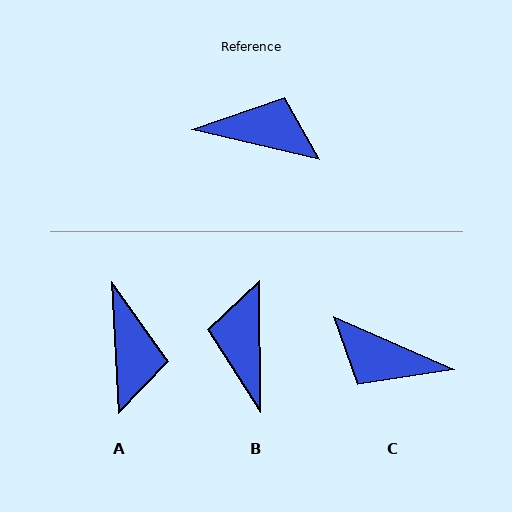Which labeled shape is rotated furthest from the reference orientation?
C, about 170 degrees away.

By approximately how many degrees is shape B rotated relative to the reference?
Approximately 104 degrees counter-clockwise.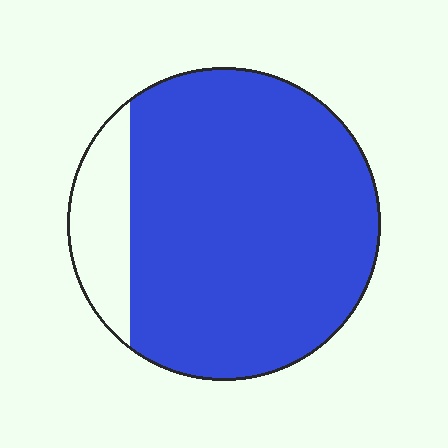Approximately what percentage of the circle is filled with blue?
Approximately 85%.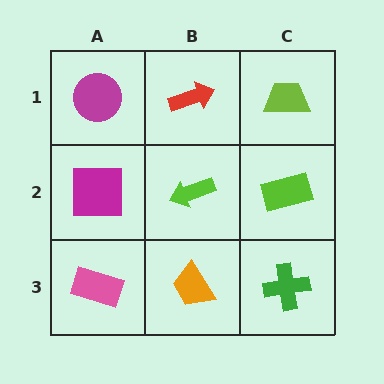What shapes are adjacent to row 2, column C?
A lime trapezoid (row 1, column C), a green cross (row 3, column C), a lime arrow (row 2, column B).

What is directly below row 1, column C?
A lime rectangle.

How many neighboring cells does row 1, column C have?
2.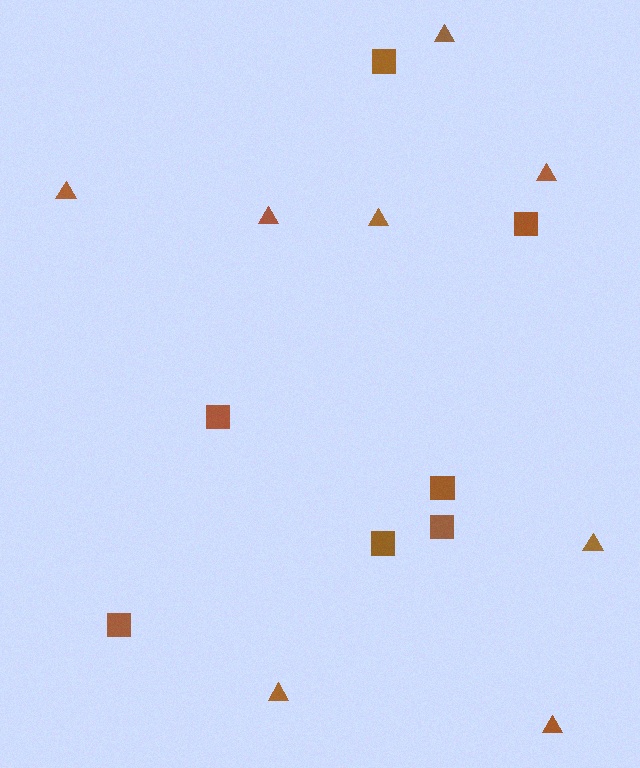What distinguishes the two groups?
There are 2 groups: one group of triangles (8) and one group of squares (7).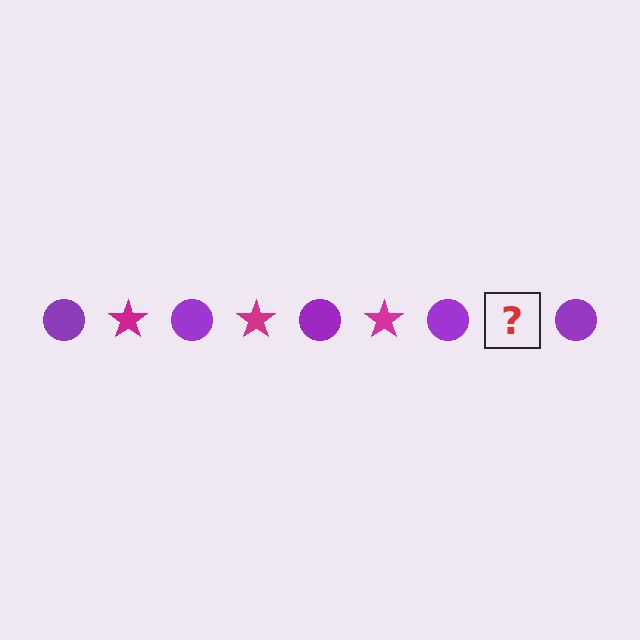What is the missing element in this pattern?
The missing element is a magenta star.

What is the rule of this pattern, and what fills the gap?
The rule is that the pattern alternates between purple circle and magenta star. The gap should be filled with a magenta star.